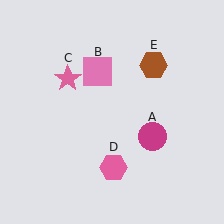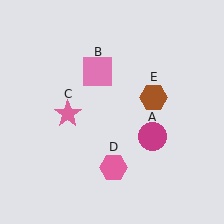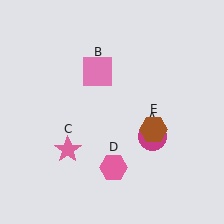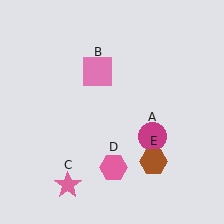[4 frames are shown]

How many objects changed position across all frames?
2 objects changed position: pink star (object C), brown hexagon (object E).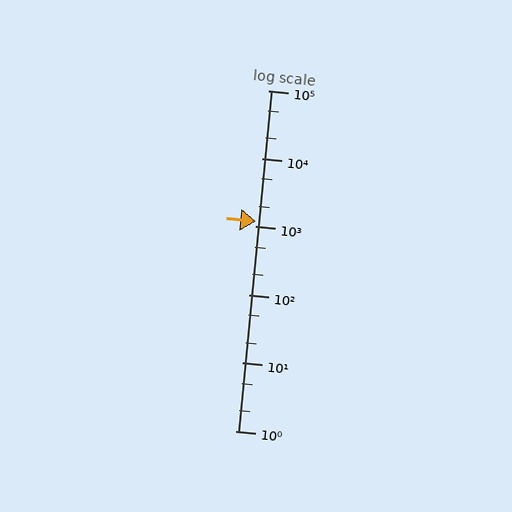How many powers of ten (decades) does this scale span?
The scale spans 5 decades, from 1 to 100000.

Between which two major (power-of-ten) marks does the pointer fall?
The pointer is between 1000 and 10000.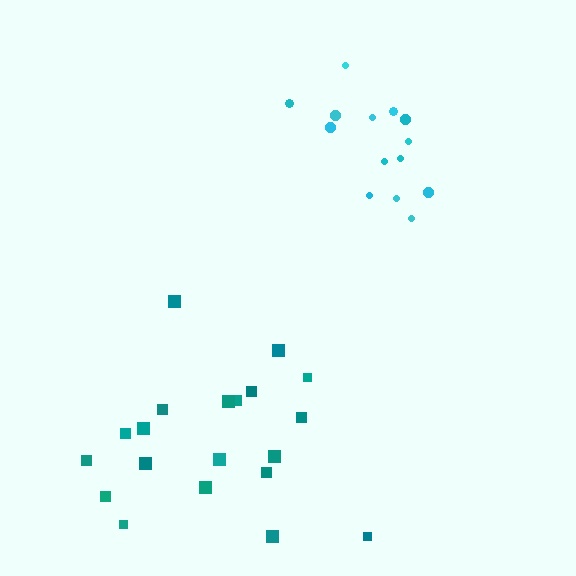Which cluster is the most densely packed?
Cyan.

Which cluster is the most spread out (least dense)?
Teal.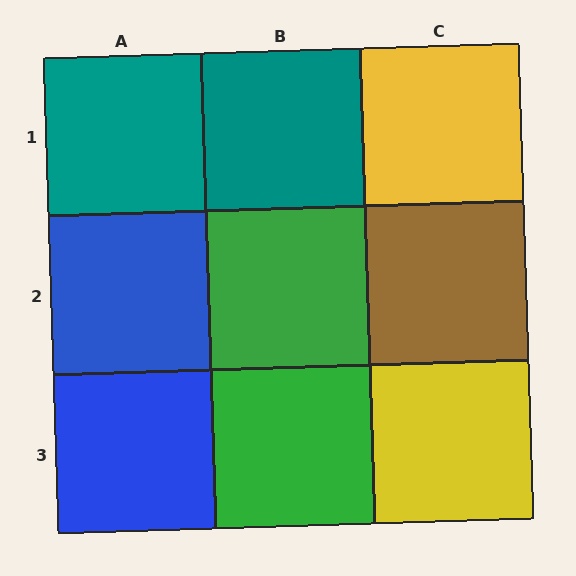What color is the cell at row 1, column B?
Teal.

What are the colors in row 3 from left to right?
Blue, green, yellow.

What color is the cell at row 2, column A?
Blue.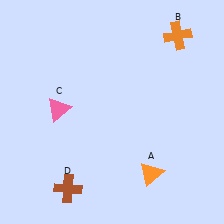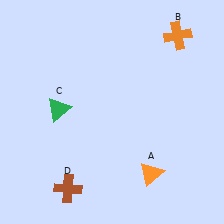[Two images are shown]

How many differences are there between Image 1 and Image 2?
There is 1 difference between the two images.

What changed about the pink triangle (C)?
In Image 1, C is pink. In Image 2, it changed to green.